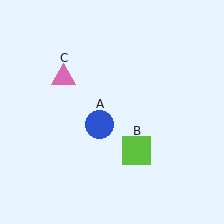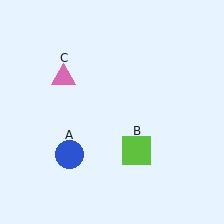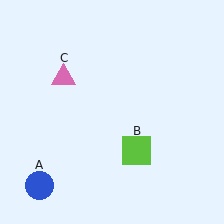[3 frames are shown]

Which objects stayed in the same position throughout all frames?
Lime square (object B) and pink triangle (object C) remained stationary.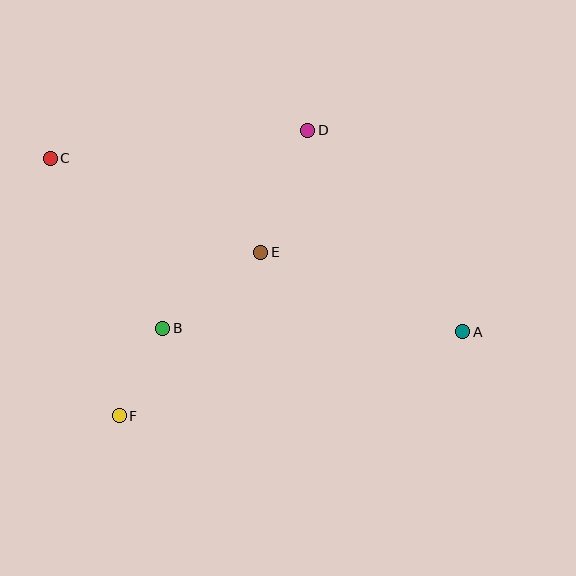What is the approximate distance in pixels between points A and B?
The distance between A and B is approximately 300 pixels.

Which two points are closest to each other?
Points B and F are closest to each other.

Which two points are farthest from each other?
Points A and C are farthest from each other.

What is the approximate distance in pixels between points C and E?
The distance between C and E is approximately 230 pixels.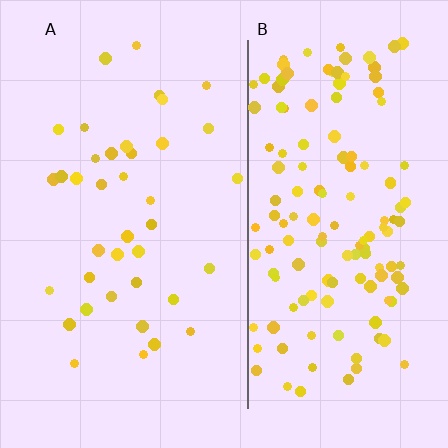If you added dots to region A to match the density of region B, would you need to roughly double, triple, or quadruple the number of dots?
Approximately quadruple.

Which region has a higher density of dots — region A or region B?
B (the right).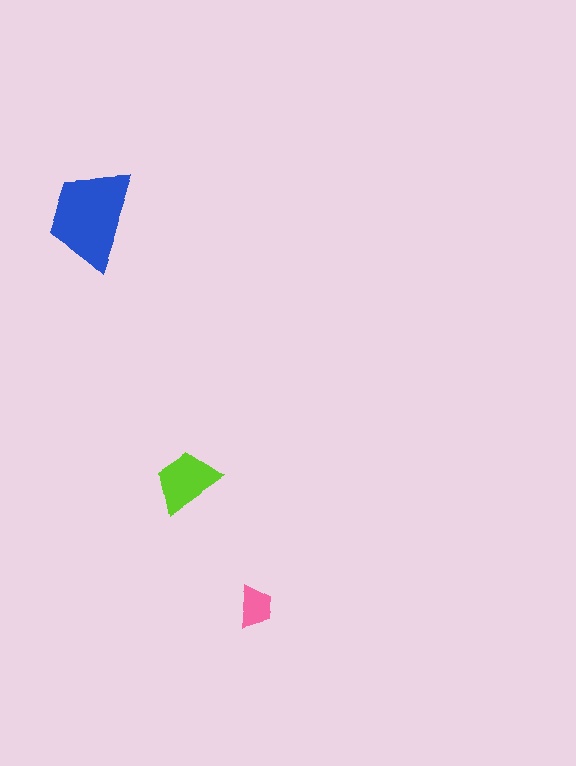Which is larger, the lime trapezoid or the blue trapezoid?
The blue one.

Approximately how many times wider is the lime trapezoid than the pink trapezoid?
About 1.5 times wider.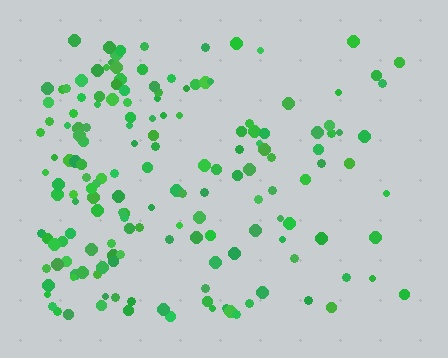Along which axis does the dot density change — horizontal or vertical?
Horizontal.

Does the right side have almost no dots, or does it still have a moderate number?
Still a moderate number, just noticeably fewer than the left.